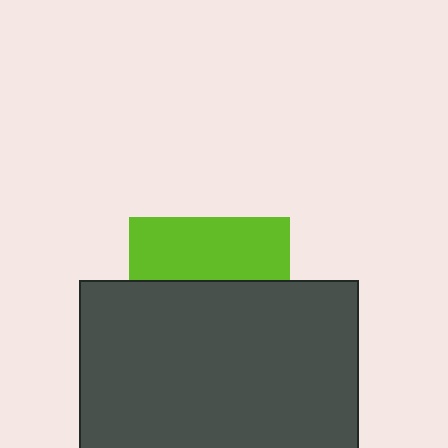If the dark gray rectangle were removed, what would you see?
You would see the complete lime square.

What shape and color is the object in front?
The object in front is a dark gray rectangle.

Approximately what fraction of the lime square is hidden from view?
Roughly 61% of the lime square is hidden behind the dark gray rectangle.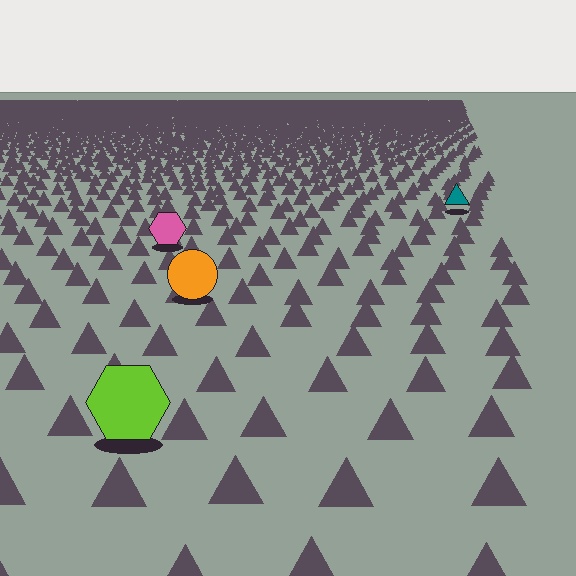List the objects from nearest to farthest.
From nearest to farthest: the lime hexagon, the orange circle, the pink hexagon, the teal triangle.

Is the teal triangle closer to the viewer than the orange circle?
No. The orange circle is closer — you can tell from the texture gradient: the ground texture is coarser near it.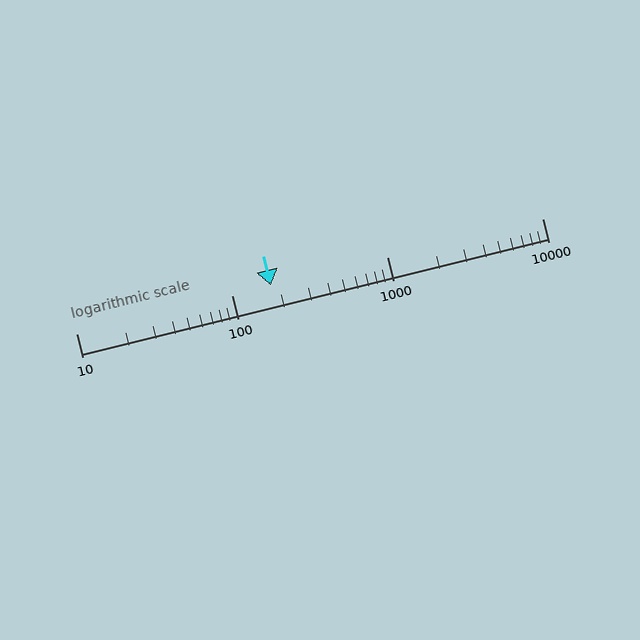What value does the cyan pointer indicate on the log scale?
The pointer indicates approximately 180.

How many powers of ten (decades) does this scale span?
The scale spans 3 decades, from 10 to 10000.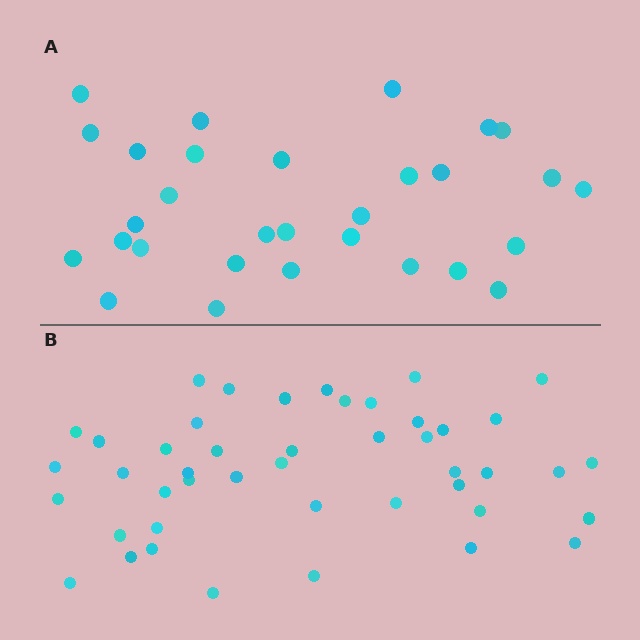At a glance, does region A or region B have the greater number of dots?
Region B (the bottom region) has more dots.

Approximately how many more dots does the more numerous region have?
Region B has approximately 15 more dots than region A.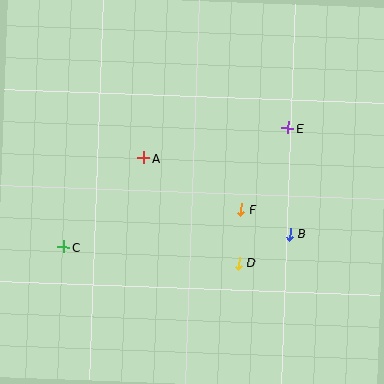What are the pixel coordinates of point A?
Point A is at (144, 158).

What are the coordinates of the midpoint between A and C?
The midpoint between A and C is at (104, 203).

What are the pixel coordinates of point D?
Point D is at (239, 263).